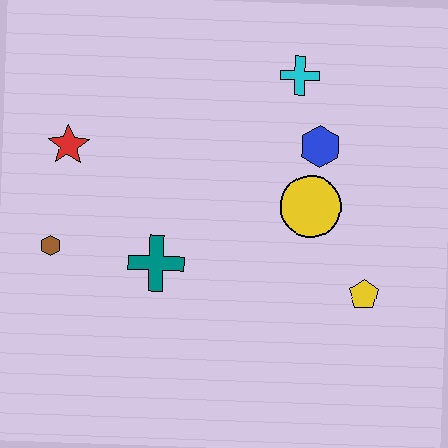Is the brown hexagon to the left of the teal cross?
Yes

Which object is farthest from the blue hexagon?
The brown hexagon is farthest from the blue hexagon.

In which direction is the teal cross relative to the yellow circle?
The teal cross is to the left of the yellow circle.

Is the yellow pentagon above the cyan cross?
No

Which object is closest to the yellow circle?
The blue hexagon is closest to the yellow circle.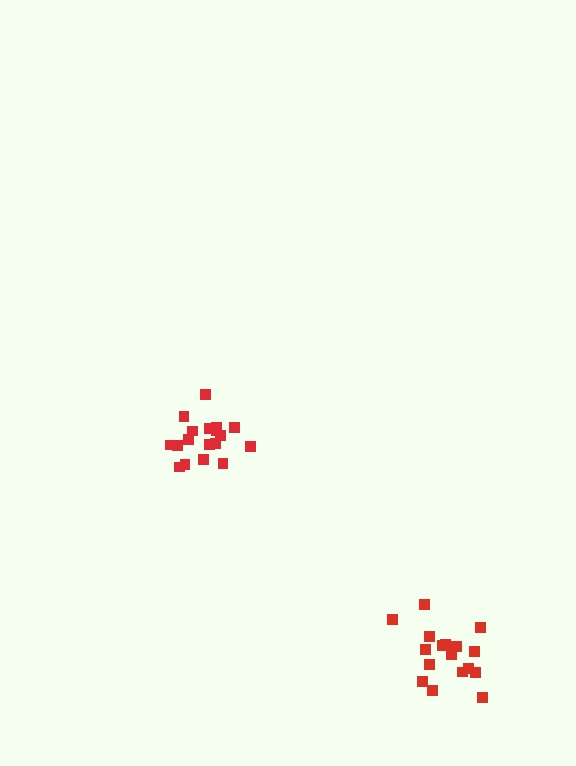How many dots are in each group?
Group 1: 18 dots, Group 2: 17 dots (35 total).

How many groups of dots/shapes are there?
There are 2 groups.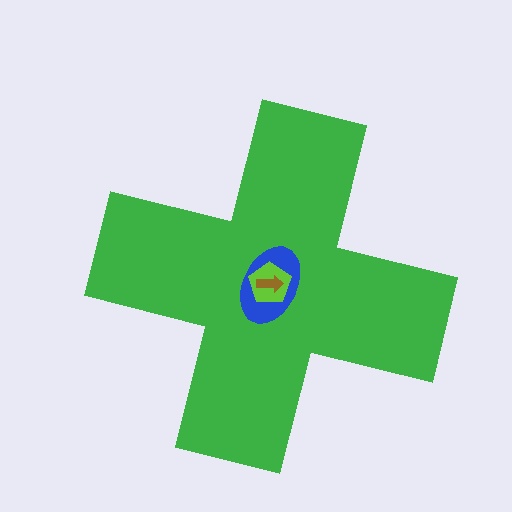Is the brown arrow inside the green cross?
Yes.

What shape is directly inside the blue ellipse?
The lime pentagon.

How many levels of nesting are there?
4.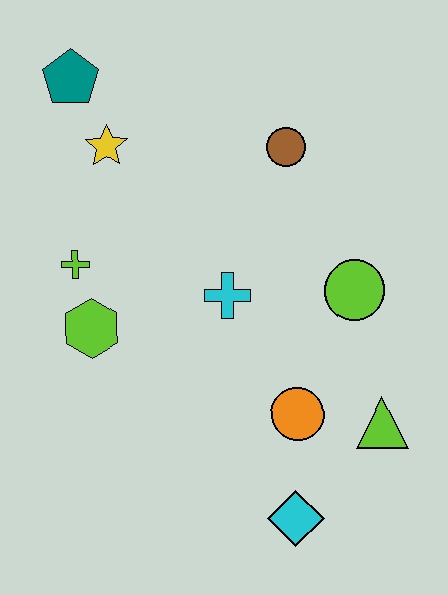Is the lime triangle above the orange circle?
No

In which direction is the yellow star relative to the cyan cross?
The yellow star is above the cyan cross.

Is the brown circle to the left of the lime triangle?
Yes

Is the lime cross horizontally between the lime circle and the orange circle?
No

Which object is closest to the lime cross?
The lime hexagon is closest to the lime cross.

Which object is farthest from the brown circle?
The cyan diamond is farthest from the brown circle.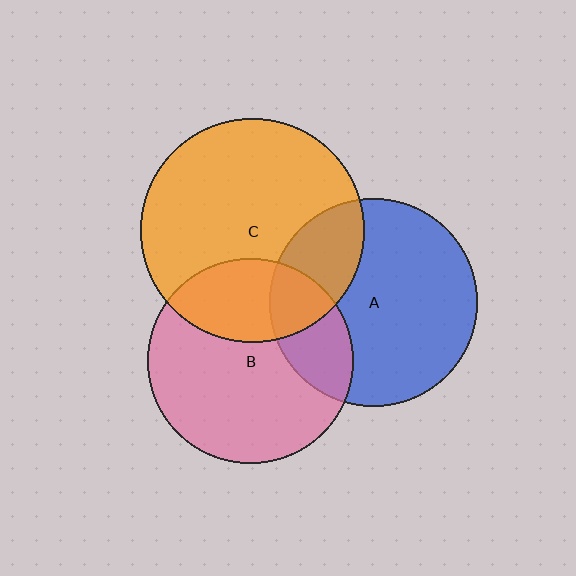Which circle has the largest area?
Circle C (orange).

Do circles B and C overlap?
Yes.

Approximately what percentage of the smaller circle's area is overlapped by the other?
Approximately 30%.